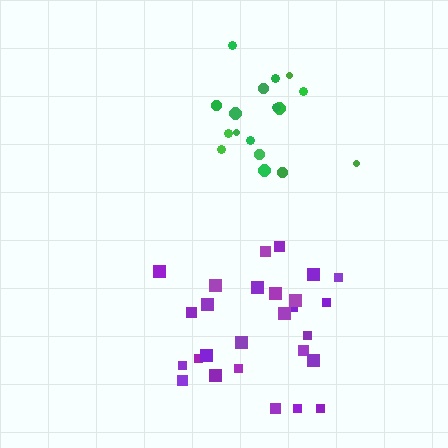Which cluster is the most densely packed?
Green.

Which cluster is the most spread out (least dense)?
Purple.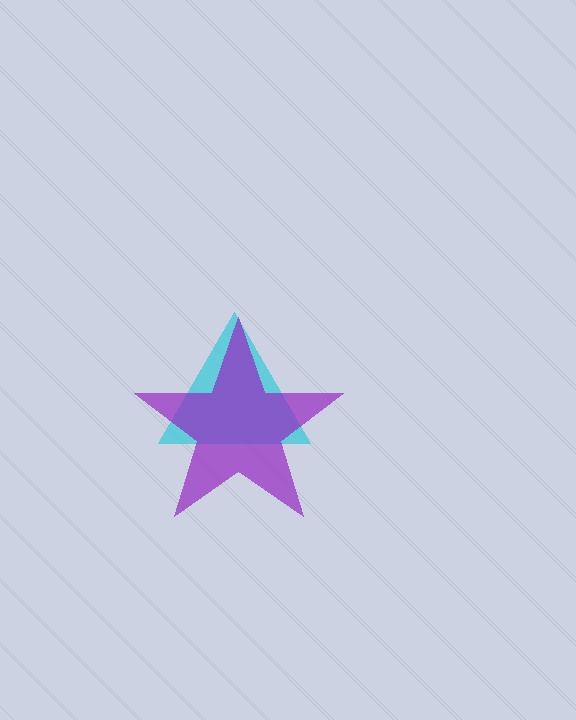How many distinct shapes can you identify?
There are 2 distinct shapes: a cyan triangle, a purple star.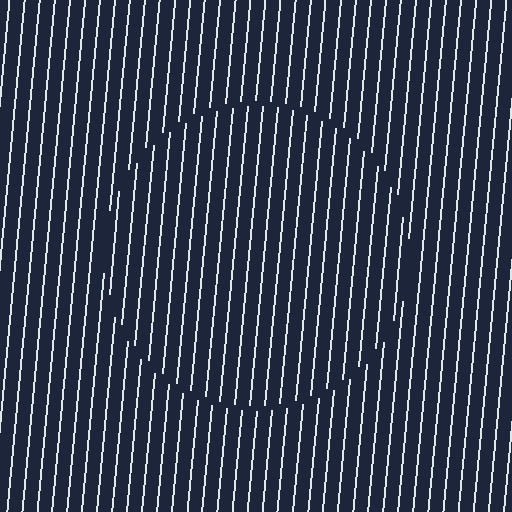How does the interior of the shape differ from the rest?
The interior of the shape contains the same grating, shifted by half a period — the contour is defined by the phase discontinuity where line-ends from the inner and outer gratings abut.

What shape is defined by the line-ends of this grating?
An illusory circle. The interior of the shape contains the same grating, shifted by half a period — the contour is defined by the phase discontinuity where line-ends from the inner and outer gratings abut.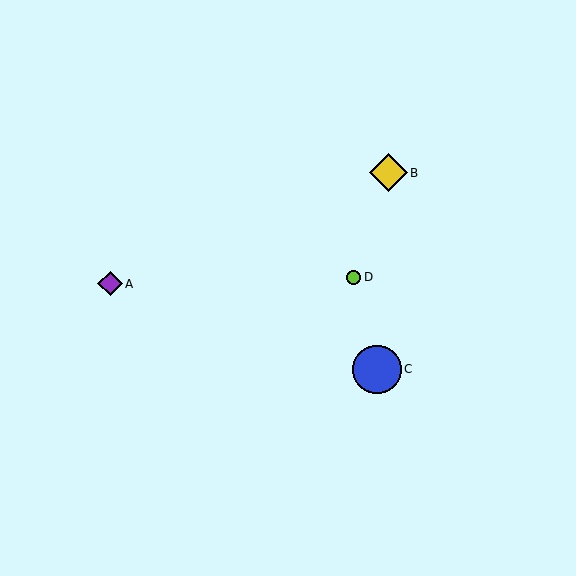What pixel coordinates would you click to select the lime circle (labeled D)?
Click at (354, 277) to select the lime circle D.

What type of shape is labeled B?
Shape B is a yellow diamond.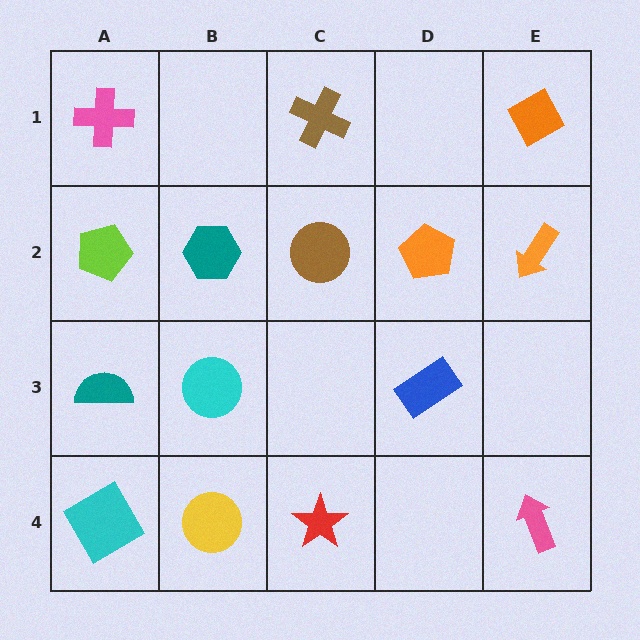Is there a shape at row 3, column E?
No, that cell is empty.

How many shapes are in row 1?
3 shapes.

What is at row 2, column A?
A lime pentagon.